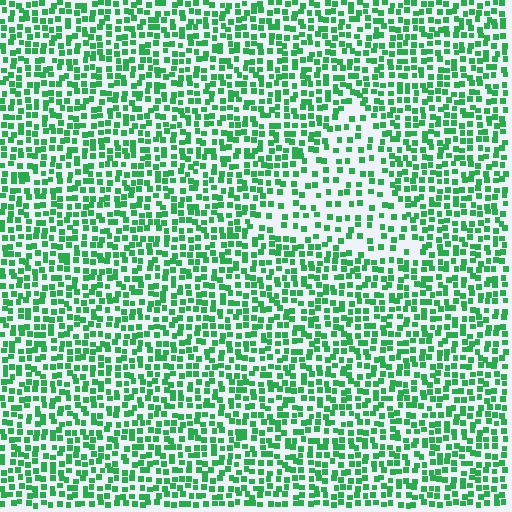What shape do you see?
I see a triangle.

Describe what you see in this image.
The image contains small green elements arranged at two different densities. A triangle-shaped region is visible where the elements are less densely packed than the surrounding area.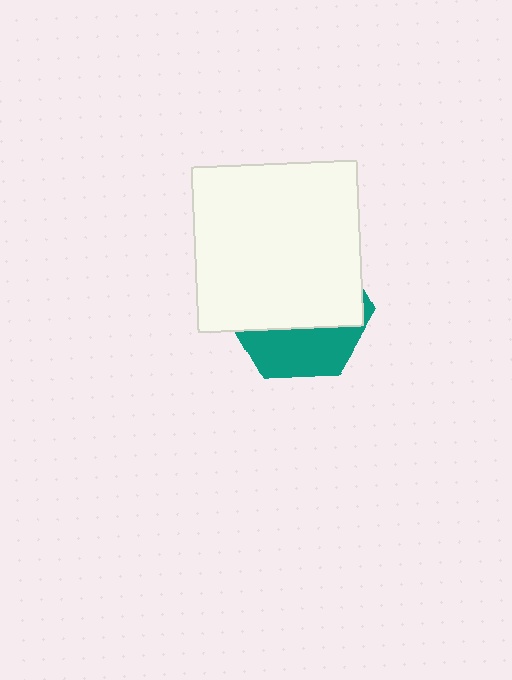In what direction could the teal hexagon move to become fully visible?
The teal hexagon could move down. That would shift it out from behind the white square entirely.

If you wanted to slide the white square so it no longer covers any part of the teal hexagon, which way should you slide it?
Slide it up — that is the most direct way to separate the two shapes.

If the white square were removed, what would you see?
You would see the complete teal hexagon.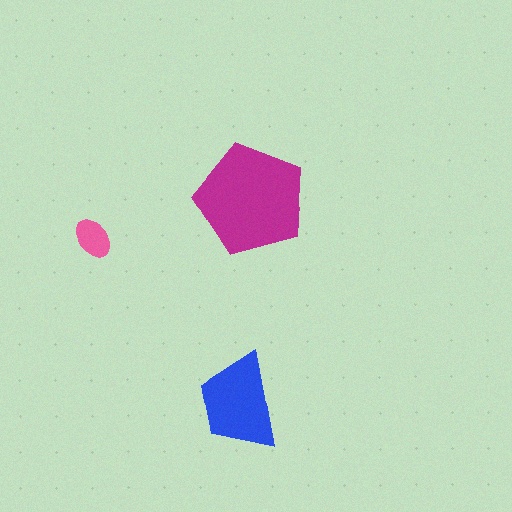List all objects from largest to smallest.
The magenta pentagon, the blue trapezoid, the pink ellipse.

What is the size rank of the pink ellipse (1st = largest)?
3rd.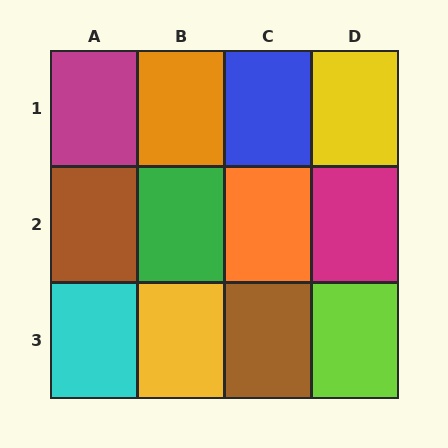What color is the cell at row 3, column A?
Cyan.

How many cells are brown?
2 cells are brown.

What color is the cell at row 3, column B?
Yellow.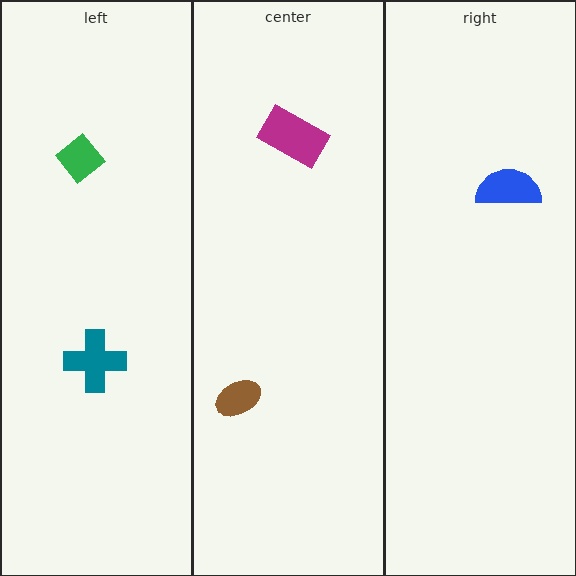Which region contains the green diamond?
The left region.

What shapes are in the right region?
The blue semicircle.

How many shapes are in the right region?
1.